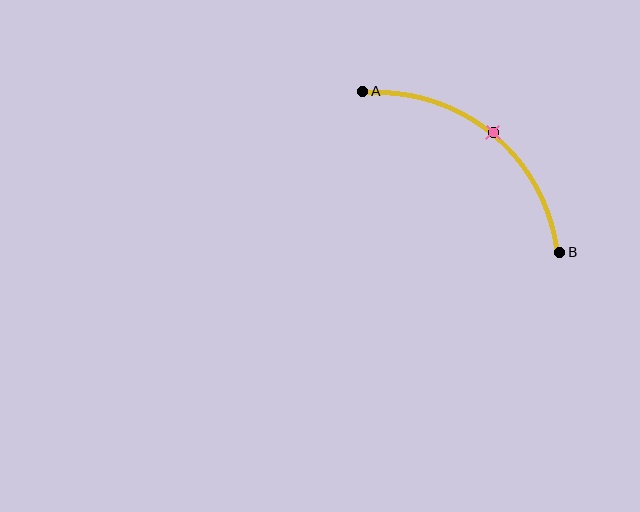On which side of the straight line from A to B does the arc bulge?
The arc bulges above and to the right of the straight line connecting A and B.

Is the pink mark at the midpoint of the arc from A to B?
Yes. The pink mark lies on the arc at equal arc-length from both A and B — it is the arc midpoint.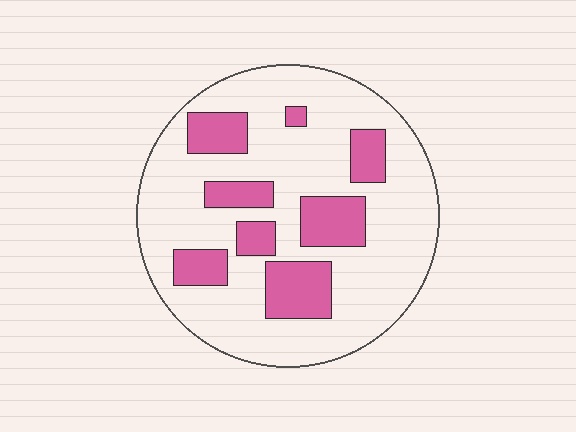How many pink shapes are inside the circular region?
8.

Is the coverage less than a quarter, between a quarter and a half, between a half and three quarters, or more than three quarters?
Less than a quarter.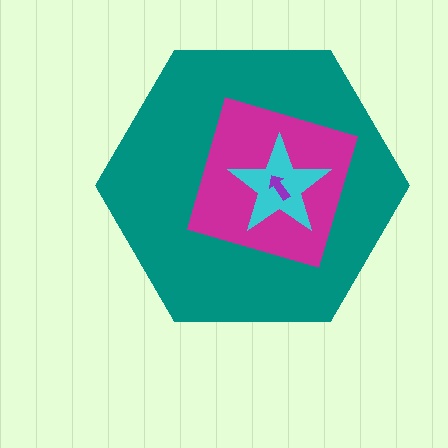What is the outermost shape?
The teal hexagon.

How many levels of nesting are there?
4.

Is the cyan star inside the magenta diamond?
Yes.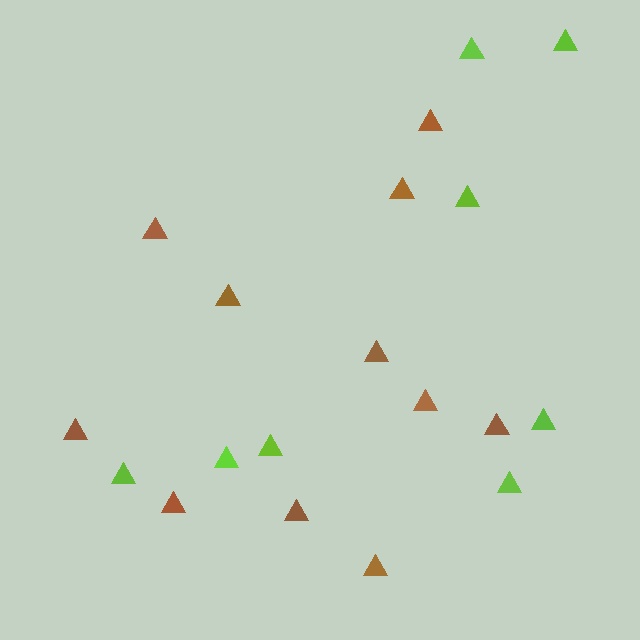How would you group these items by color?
There are 2 groups: one group of brown triangles (11) and one group of lime triangles (8).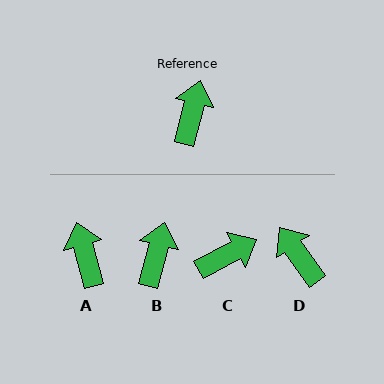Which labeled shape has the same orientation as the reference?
B.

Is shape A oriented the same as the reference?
No, it is off by about 30 degrees.